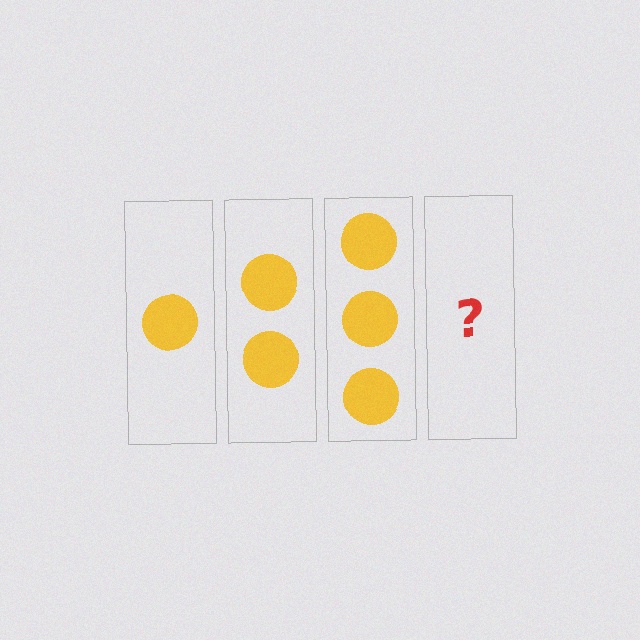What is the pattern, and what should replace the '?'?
The pattern is that each step adds one more circle. The '?' should be 4 circles.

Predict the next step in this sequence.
The next step is 4 circles.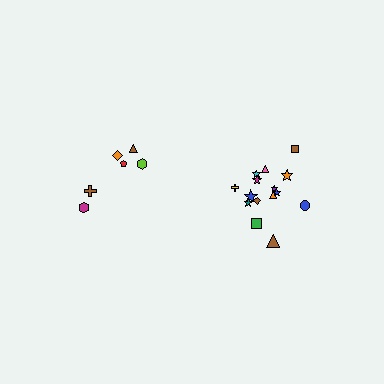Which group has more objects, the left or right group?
The right group.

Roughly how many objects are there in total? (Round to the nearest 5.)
Roughly 20 objects in total.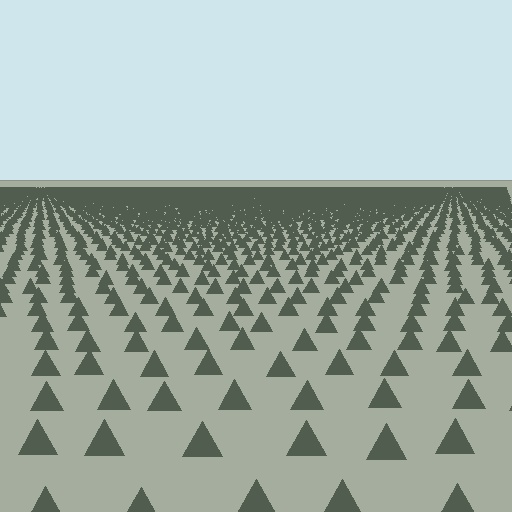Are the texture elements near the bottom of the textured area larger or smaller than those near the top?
Larger. Near the bottom, elements are closer to the viewer and appear at a bigger on-screen size.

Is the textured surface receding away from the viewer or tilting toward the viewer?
The surface is receding away from the viewer. Texture elements get smaller and denser toward the top.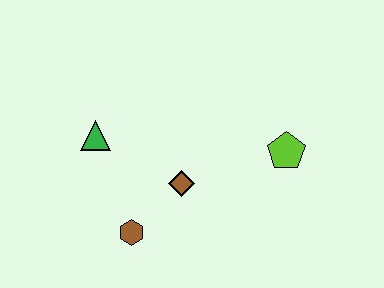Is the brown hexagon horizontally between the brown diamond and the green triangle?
Yes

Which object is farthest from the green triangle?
The lime pentagon is farthest from the green triangle.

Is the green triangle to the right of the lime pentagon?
No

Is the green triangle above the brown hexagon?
Yes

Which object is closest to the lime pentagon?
The brown diamond is closest to the lime pentagon.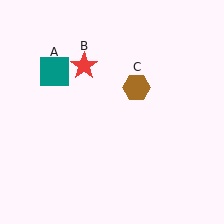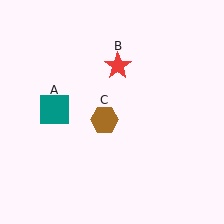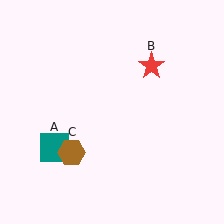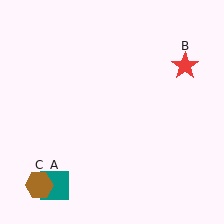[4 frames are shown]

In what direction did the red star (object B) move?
The red star (object B) moved right.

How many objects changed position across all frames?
3 objects changed position: teal square (object A), red star (object B), brown hexagon (object C).